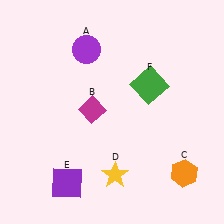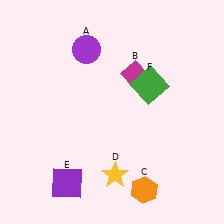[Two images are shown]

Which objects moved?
The objects that moved are: the magenta diamond (B), the orange hexagon (C).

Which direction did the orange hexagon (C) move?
The orange hexagon (C) moved left.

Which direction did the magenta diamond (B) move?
The magenta diamond (B) moved right.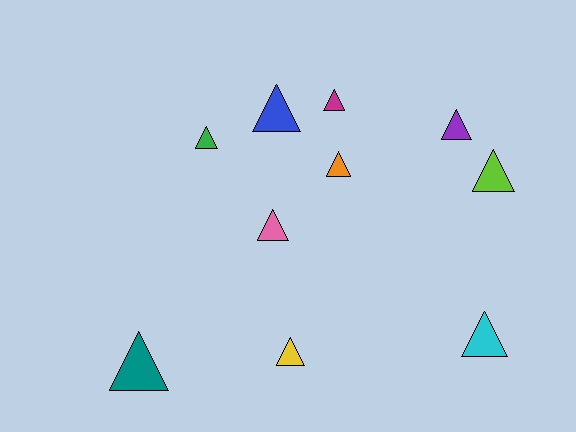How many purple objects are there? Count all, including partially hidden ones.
There is 1 purple object.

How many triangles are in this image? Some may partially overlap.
There are 10 triangles.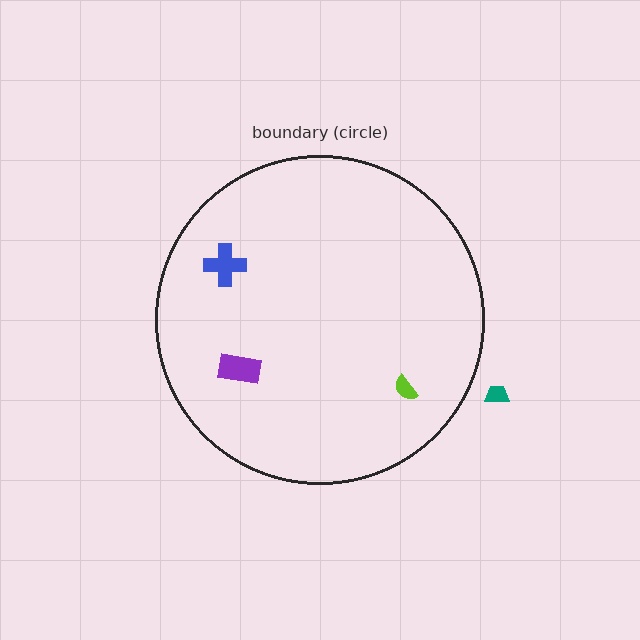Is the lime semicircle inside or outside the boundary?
Inside.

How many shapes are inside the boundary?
3 inside, 1 outside.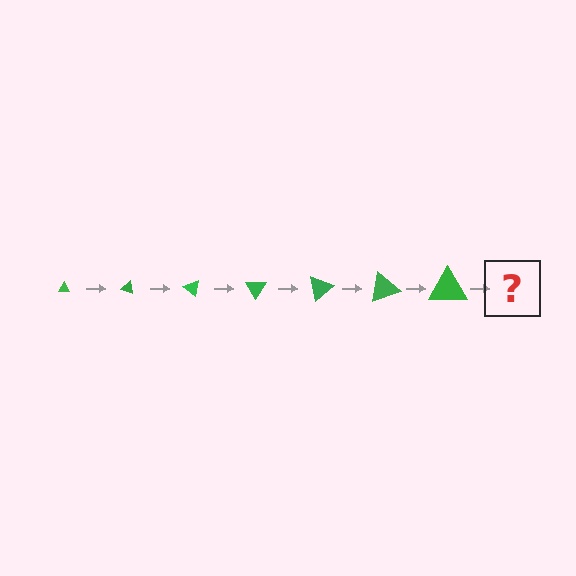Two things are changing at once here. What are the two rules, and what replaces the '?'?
The two rules are that the triangle grows larger each step and it rotates 20 degrees each step. The '?' should be a triangle, larger than the previous one and rotated 140 degrees from the start.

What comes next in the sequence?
The next element should be a triangle, larger than the previous one and rotated 140 degrees from the start.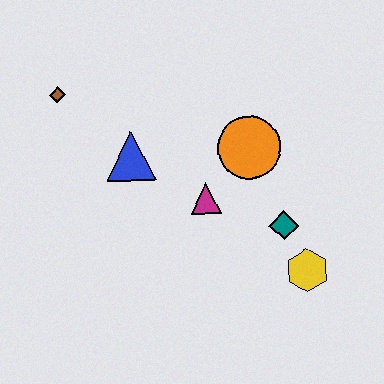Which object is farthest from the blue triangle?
The yellow hexagon is farthest from the blue triangle.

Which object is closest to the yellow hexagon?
The teal diamond is closest to the yellow hexagon.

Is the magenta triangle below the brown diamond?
Yes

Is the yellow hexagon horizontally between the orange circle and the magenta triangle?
No